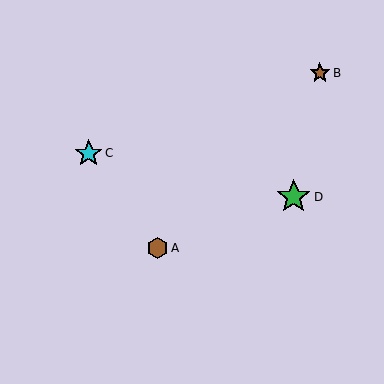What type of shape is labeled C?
Shape C is a cyan star.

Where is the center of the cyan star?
The center of the cyan star is at (89, 153).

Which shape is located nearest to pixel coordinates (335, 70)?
The brown star (labeled B) at (320, 73) is nearest to that location.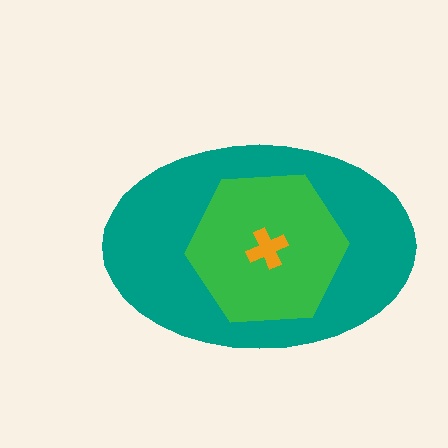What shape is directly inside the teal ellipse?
The green hexagon.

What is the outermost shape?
The teal ellipse.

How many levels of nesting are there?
3.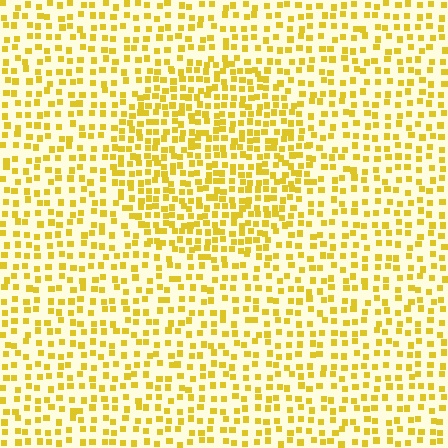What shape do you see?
I see a circle.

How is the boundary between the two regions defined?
The boundary is defined by a change in element density (approximately 1.7x ratio). All elements are the same color, size, and shape.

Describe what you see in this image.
The image contains small yellow elements arranged at two different densities. A circle-shaped region is visible where the elements are more densely packed than the surrounding area.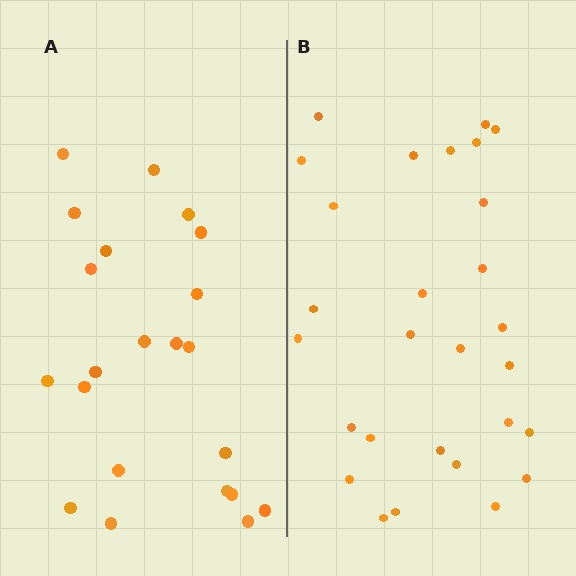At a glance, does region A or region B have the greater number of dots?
Region B (the right region) has more dots.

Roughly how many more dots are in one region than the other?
Region B has about 6 more dots than region A.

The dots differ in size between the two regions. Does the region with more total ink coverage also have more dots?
No. Region A has more total ink coverage because its dots are larger, but region B actually contains more individual dots. Total area can be misleading — the number of items is what matters here.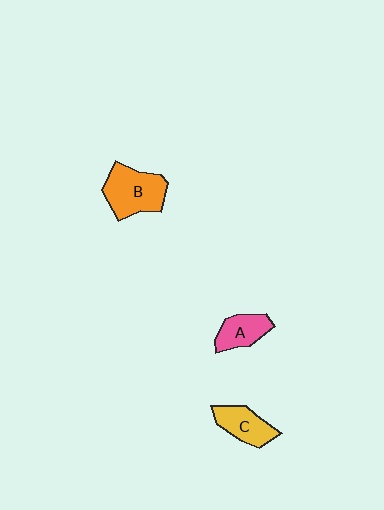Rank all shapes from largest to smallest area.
From largest to smallest: B (orange), C (yellow), A (pink).